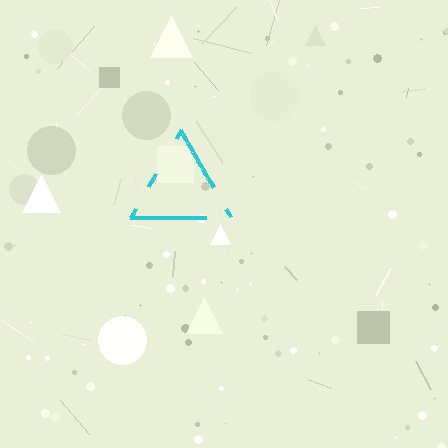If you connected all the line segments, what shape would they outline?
They would outline a triangle.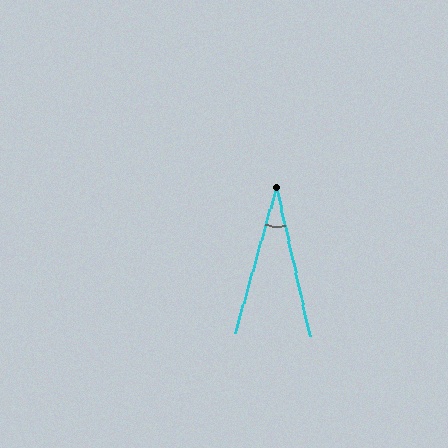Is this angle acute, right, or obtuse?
It is acute.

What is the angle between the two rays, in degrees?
Approximately 28 degrees.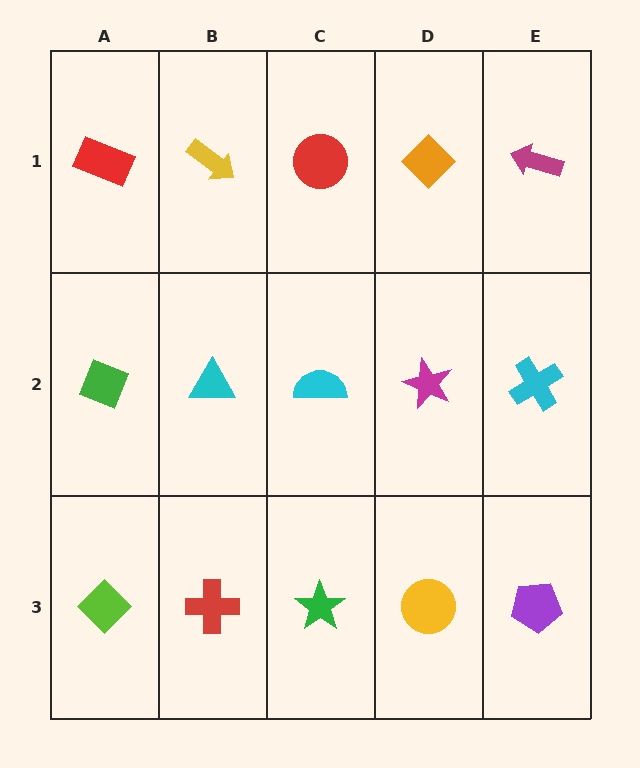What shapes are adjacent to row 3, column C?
A cyan semicircle (row 2, column C), a red cross (row 3, column B), a yellow circle (row 3, column D).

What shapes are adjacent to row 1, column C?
A cyan semicircle (row 2, column C), a yellow arrow (row 1, column B), an orange diamond (row 1, column D).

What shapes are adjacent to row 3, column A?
A green diamond (row 2, column A), a red cross (row 3, column B).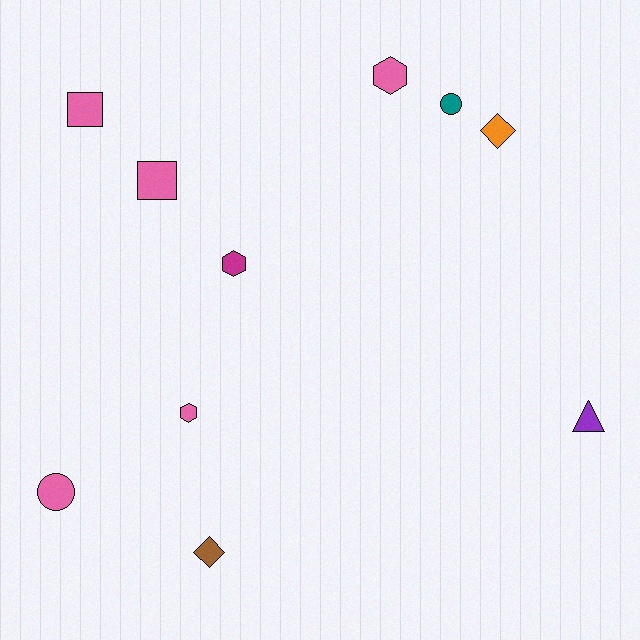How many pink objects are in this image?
There are 5 pink objects.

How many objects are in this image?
There are 10 objects.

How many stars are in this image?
There are no stars.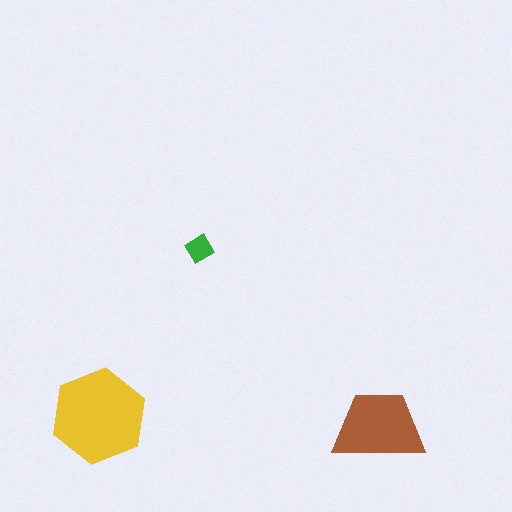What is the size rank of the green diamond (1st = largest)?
3rd.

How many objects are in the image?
There are 3 objects in the image.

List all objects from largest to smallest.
The yellow hexagon, the brown trapezoid, the green diamond.